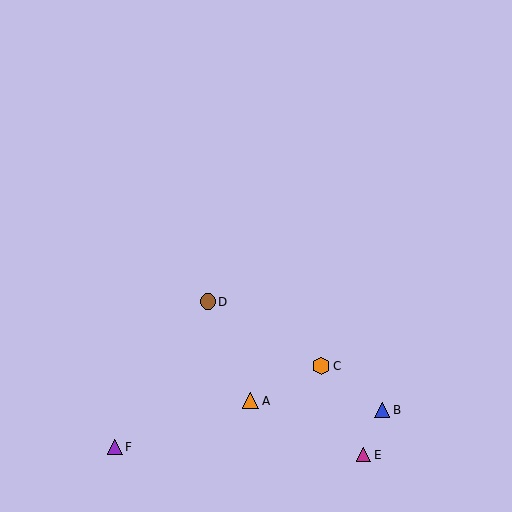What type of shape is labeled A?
Shape A is an orange triangle.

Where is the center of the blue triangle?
The center of the blue triangle is at (382, 410).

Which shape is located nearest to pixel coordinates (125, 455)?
The purple triangle (labeled F) at (115, 447) is nearest to that location.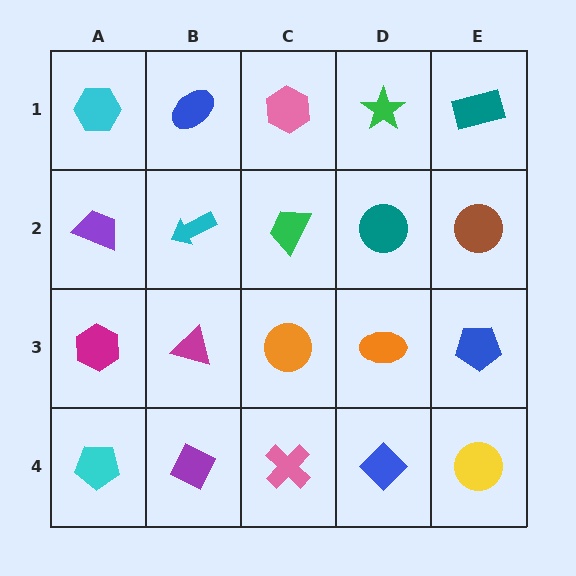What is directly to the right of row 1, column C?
A green star.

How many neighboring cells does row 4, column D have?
3.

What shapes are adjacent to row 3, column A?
A purple trapezoid (row 2, column A), a cyan pentagon (row 4, column A), a magenta triangle (row 3, column B).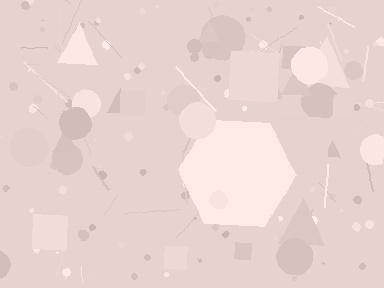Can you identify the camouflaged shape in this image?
The camouflaged shape is a hexagon.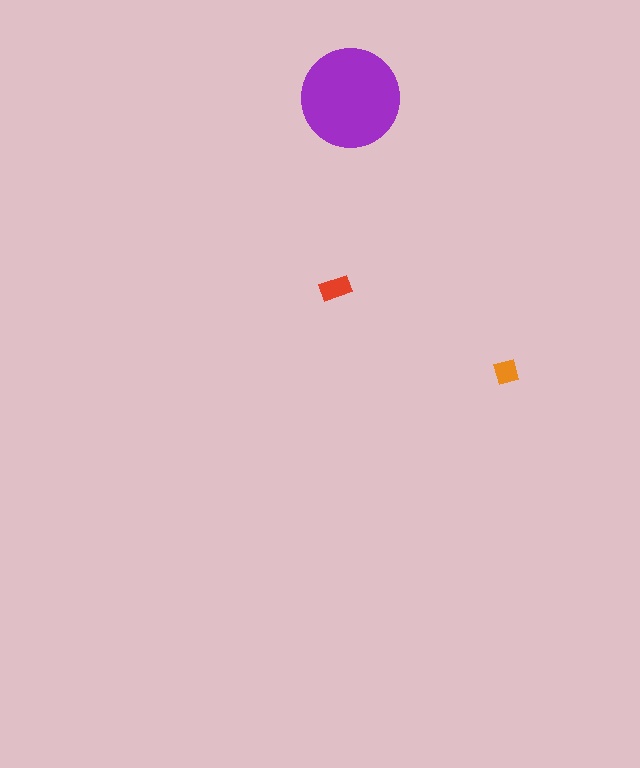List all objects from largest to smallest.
The purple circle, the red rectangle, the orange square.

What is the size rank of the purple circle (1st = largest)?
1st.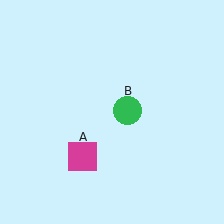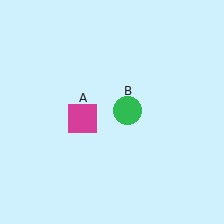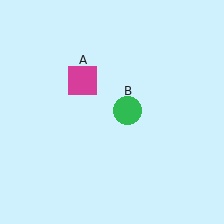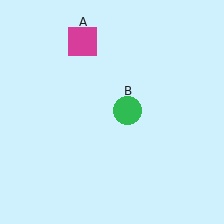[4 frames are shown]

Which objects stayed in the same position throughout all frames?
Green circle (object B) remained stationary.